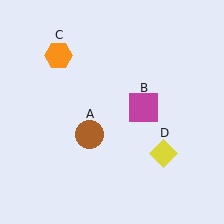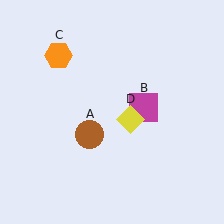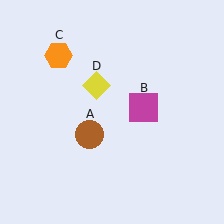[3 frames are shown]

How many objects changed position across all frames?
1 object changed position: yellow diamond (object D).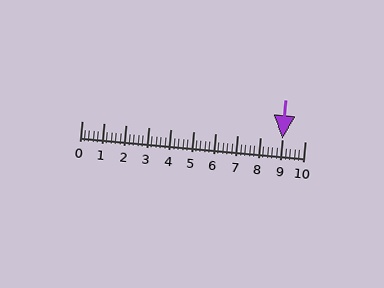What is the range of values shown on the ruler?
The ruler shows values from 0 to 10.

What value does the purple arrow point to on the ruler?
The purple arrow points to approximately 9.0.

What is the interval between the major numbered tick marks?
The major tick marks are spaced 1 units apart.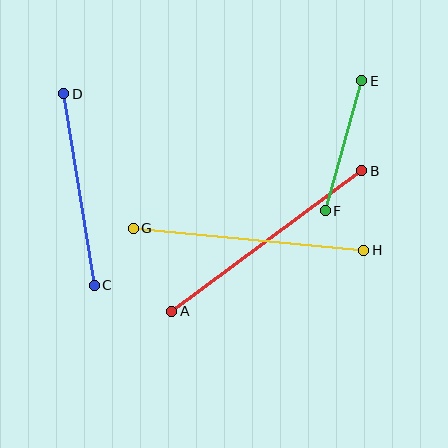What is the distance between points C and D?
The distance is approximately 194 pixels.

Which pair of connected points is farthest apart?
Points A and B are farthest apart.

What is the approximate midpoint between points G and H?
The midpoint is at approximately (248, 239) pixels.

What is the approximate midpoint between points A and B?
The midpoint is at approximately (267, 241) pixels.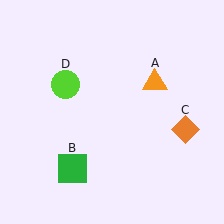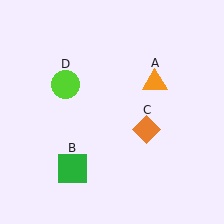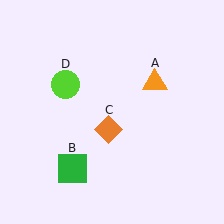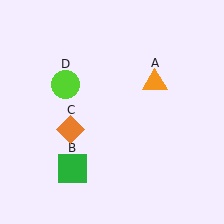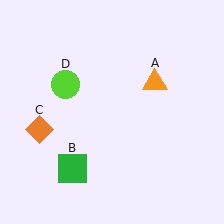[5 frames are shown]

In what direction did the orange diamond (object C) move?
The orange diamond (object C) moved left.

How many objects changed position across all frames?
1 object changed position: orange diamond (object C).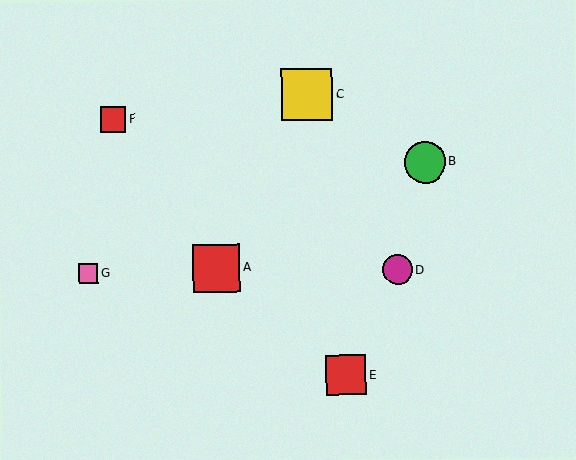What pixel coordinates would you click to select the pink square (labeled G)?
Click at (88, 273) to select the pink square G.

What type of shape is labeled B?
Shape B is a green circle.